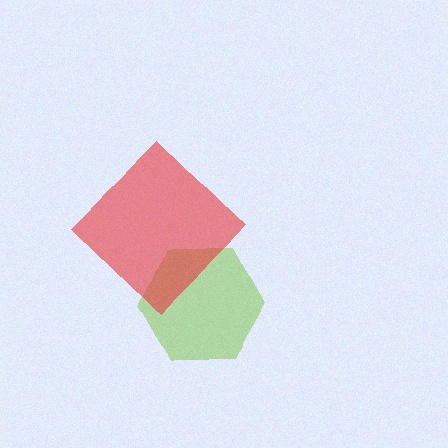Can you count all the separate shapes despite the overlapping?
Yes, there are 2 separate shapes.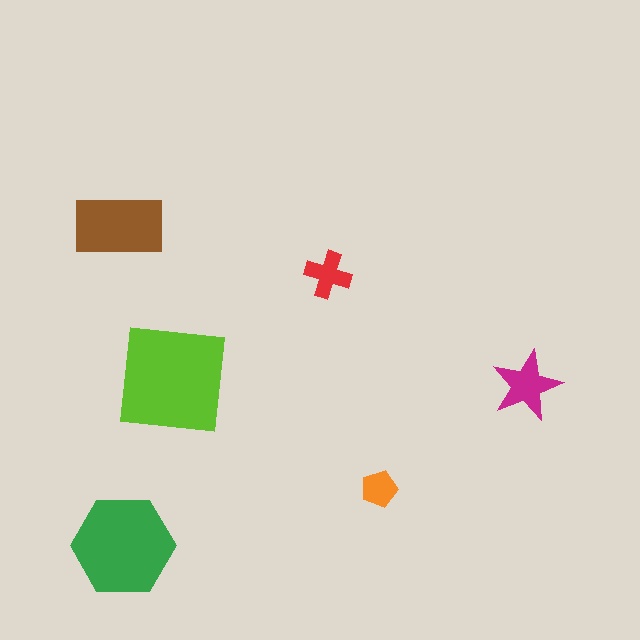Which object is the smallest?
The orange pentagon.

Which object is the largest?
The lime square.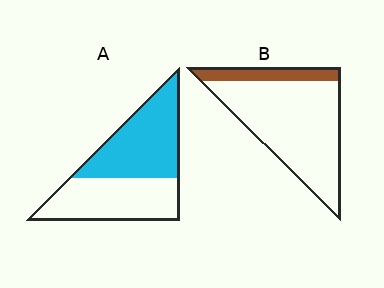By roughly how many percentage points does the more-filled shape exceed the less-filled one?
By roughly 35 percentage points (A over B).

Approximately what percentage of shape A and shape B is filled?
A is approximately 50% and B is approximately 15%.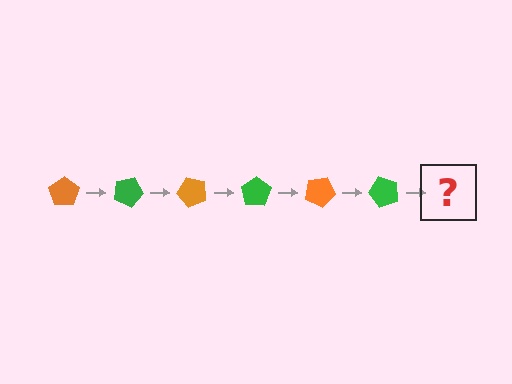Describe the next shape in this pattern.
It should be an orange pentagon, rotated 150 degrees from the start.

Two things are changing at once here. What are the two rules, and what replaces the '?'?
The two rules are that it rotates 25 degrees each step and the color cycles through orange and green. The '?' should be an orange pentagon, rotated 150 degrees from the start.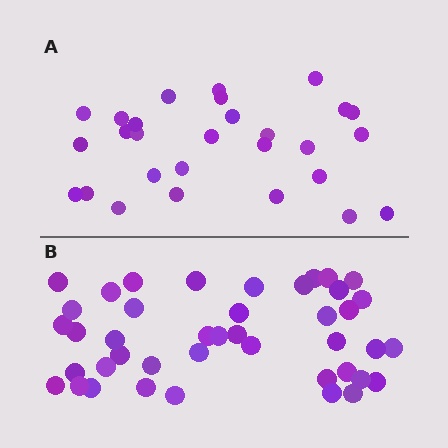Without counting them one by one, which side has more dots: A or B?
Region B (the bottom region) has more dots.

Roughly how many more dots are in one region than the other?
Region B has approximately 15 more dots than region A.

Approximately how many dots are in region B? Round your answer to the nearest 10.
About 40 dots. (The exact count is 42, which rounds to 40.)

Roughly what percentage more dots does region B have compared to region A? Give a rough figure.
About 50% more.